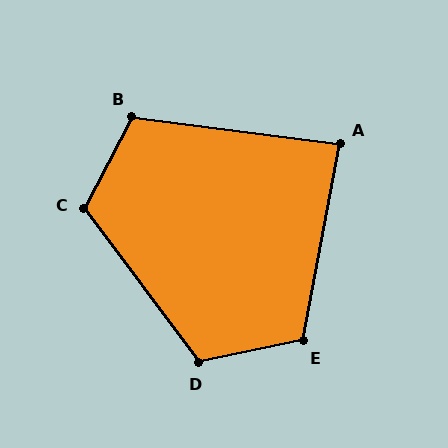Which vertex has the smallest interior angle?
A, at approximately 87 degrees.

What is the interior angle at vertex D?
Approximately 115 degrees (obtuse).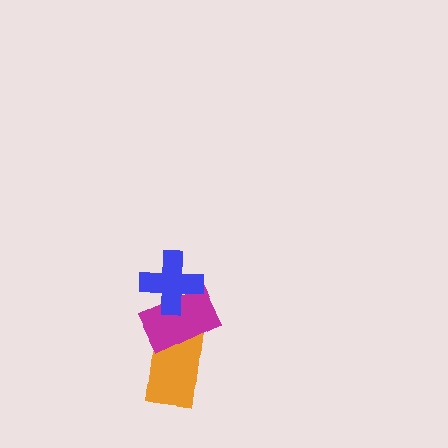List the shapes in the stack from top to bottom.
From top to bottom: the blue cross, the magenta rectangle, the orange rectangle.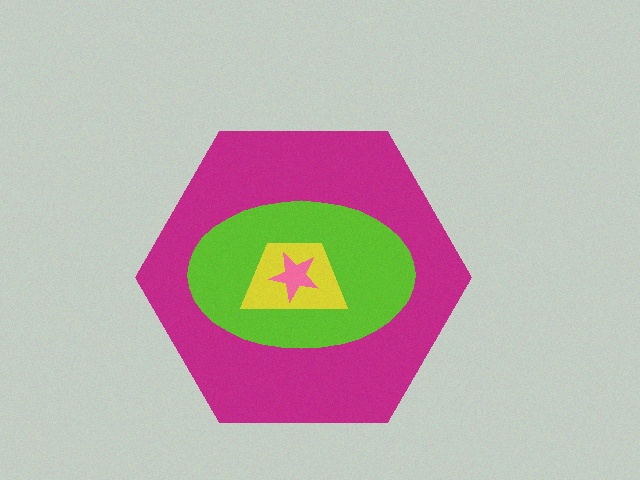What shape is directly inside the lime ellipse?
The yellow trapezoid.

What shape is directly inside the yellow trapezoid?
The pink star.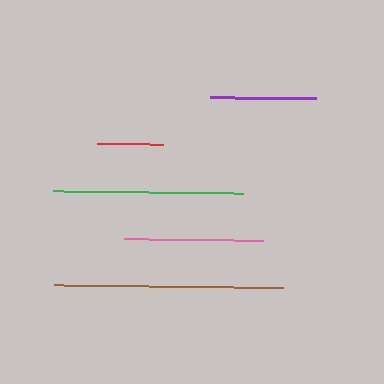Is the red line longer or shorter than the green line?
The green line is longer than the red line.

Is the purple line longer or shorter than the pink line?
The pink line is longer than the purple line.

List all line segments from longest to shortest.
From longest to shortest: brown, green, pink, purple, red.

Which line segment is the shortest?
The red line is the shortest at approximately 66 pixels.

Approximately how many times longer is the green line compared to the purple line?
The green line is approximately 1.8 times the length of the purple line.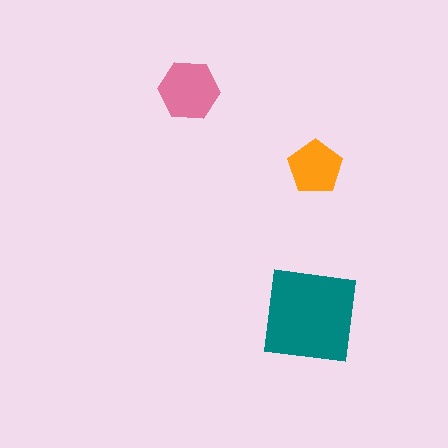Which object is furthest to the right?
The orange pentagon is rightmost.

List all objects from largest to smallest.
The teal square, the pink hexagon, the orange pentagon.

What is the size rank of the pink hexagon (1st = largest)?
2nd.